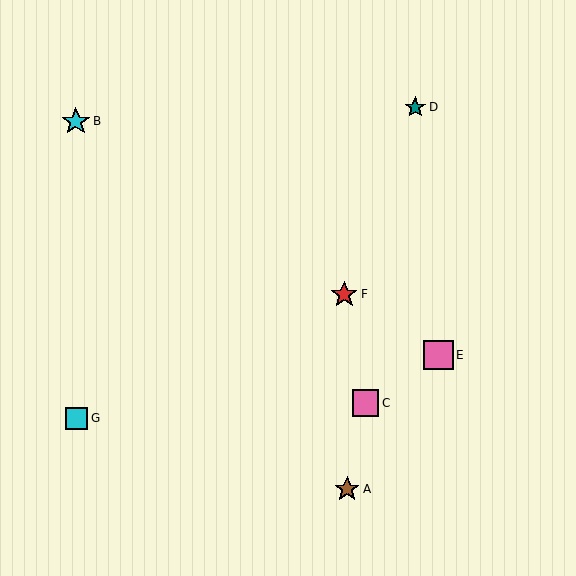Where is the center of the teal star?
The center of the teal star is at (415, 107).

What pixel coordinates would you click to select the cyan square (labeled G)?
Click at (77, 418) to select the cyan square G.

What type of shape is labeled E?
Shape E is a pink square.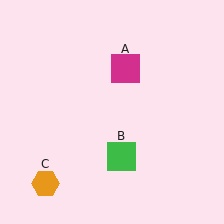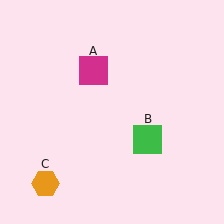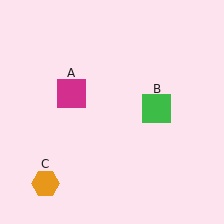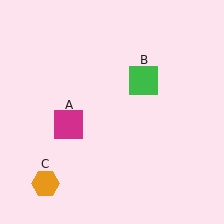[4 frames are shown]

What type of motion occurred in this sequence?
The magenta square (object A), green square (object B) rotated counterclockwise around the center of the scene.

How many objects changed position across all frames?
2 objects changed position: magenta square (object A), green square (object B).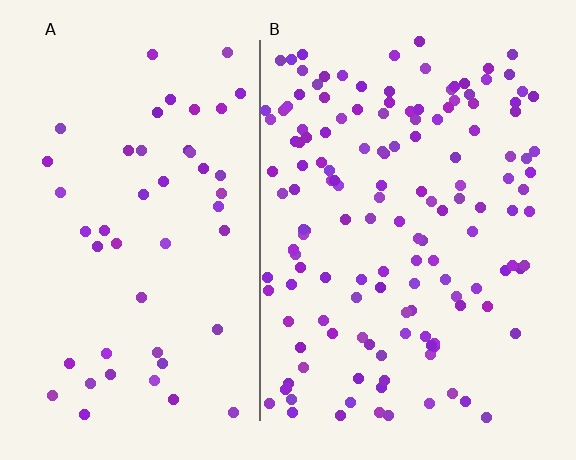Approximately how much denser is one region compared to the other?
Approximately 2.9× — region B over region A.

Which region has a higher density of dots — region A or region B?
B (the right).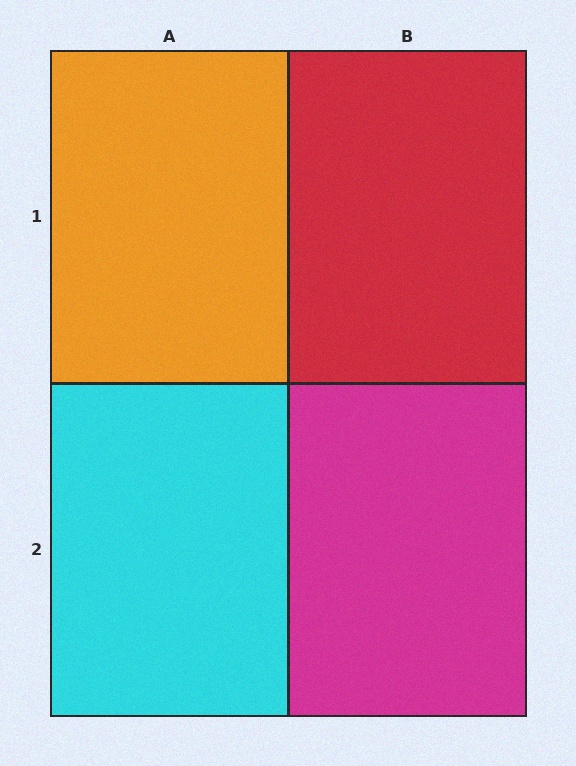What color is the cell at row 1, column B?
Red.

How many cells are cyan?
1 cell is cyan.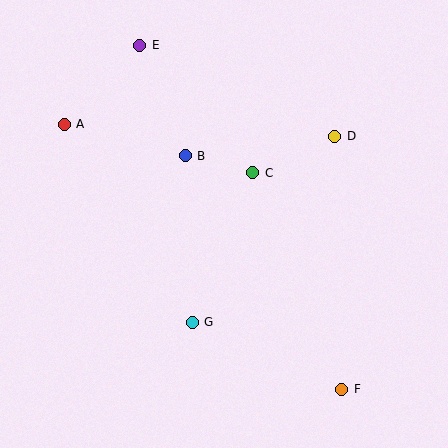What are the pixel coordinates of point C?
Point C is at (253, 173).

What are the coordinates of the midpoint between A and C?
The midpoint between A and C is at (159, 148).